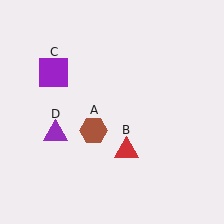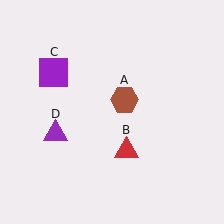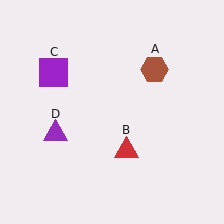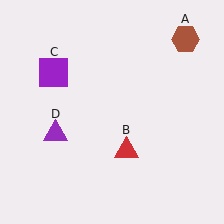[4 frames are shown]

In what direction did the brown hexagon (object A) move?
The brown hexagon (object A) moved up and to the right.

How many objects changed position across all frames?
1 object changed position: brown hexagon (object A).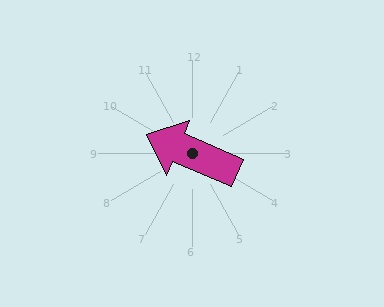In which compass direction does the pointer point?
Northwest.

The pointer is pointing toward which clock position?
Roughly 10 o'clock.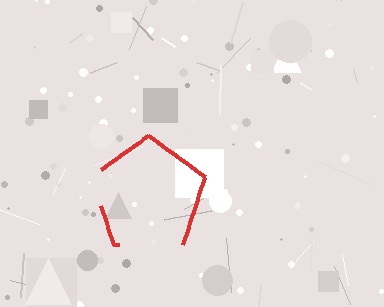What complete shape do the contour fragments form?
The contour fragments form a pentagon.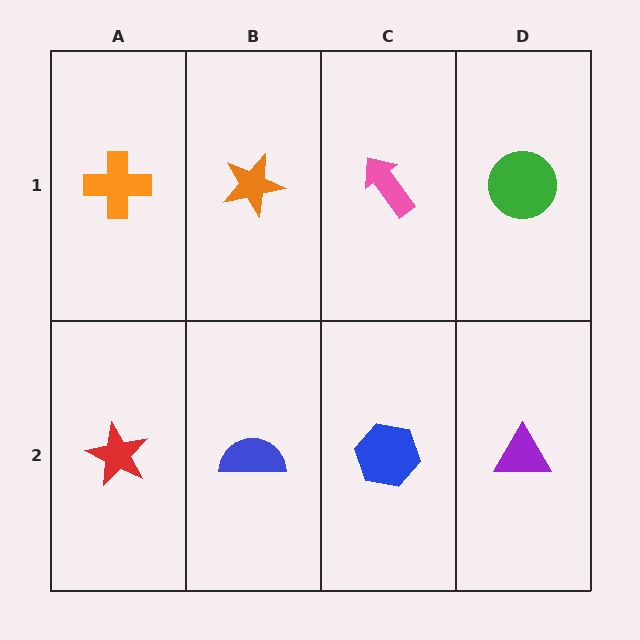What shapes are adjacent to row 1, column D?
A purple triangle (row 2, column D), a pink arrow (row 1, column C).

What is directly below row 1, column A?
A red star.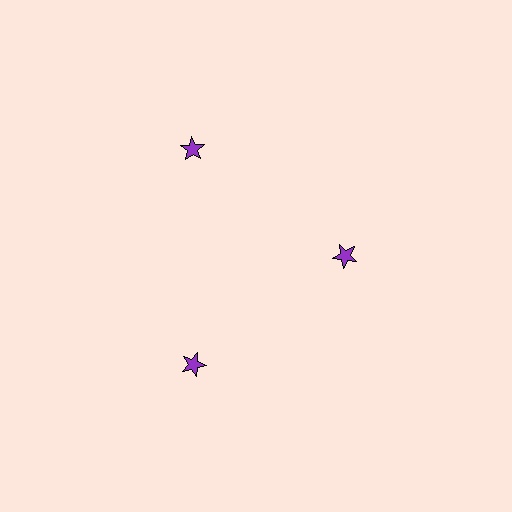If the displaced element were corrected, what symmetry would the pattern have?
It would have 3-fold rotational symmetry — the pattern would map onto itself every 120 degrees.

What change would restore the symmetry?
The symmetry would be restored by moving it outward, back onto the ring so that all 3 stars sit at equal angles and equal distance from the center.